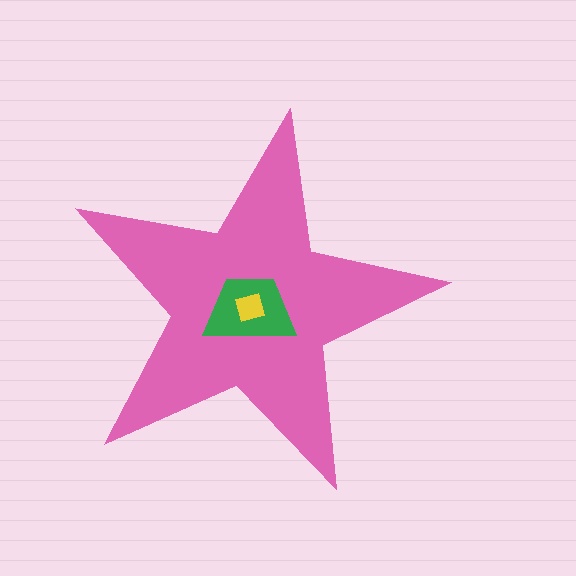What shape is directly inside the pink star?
The green trapezoid.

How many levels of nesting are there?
3.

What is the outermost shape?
The pink star.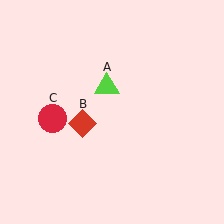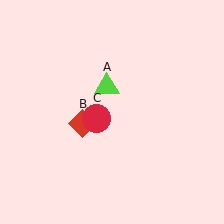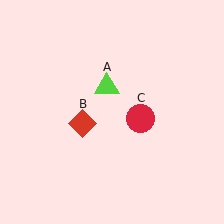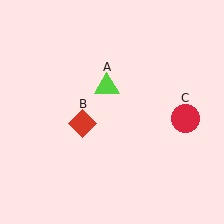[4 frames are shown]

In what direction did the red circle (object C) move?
The red circle (object C) moved right.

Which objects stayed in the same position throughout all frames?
Lime triangle (object A) and red diamond (object B) remained stationary.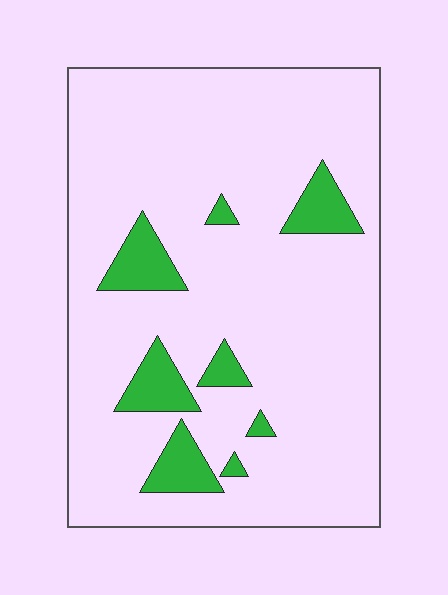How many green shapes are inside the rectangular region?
8.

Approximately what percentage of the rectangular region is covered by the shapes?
Approximately 10%.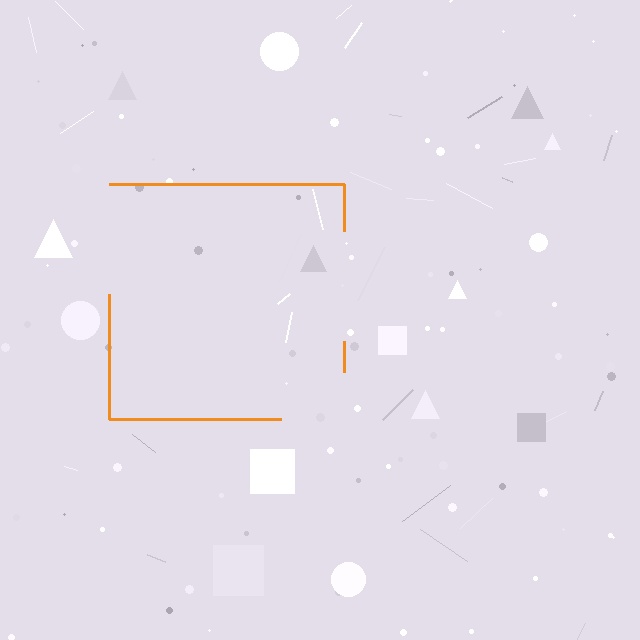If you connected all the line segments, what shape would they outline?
They would outline a square.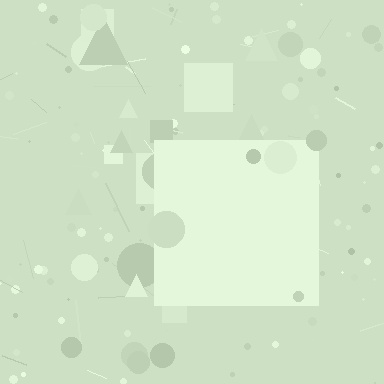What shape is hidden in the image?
A square is hidden in the image.